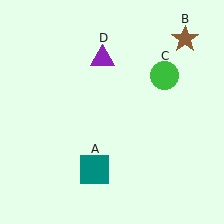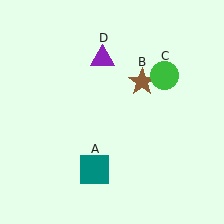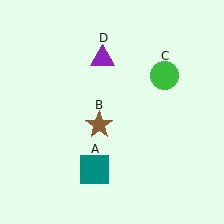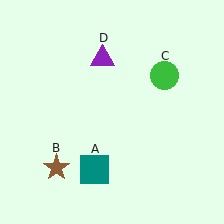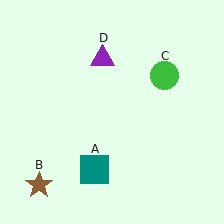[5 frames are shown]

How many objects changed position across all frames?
1 object changed position: brown star (object B).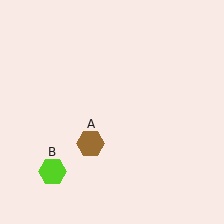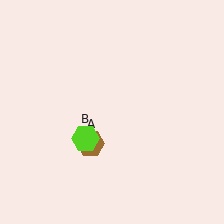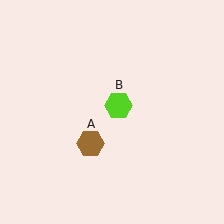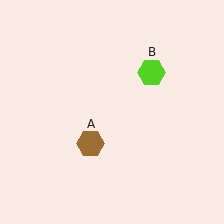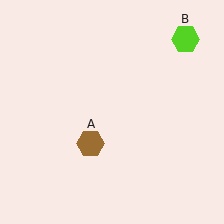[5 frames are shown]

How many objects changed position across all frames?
1 object changed position: lime hexagon (object B).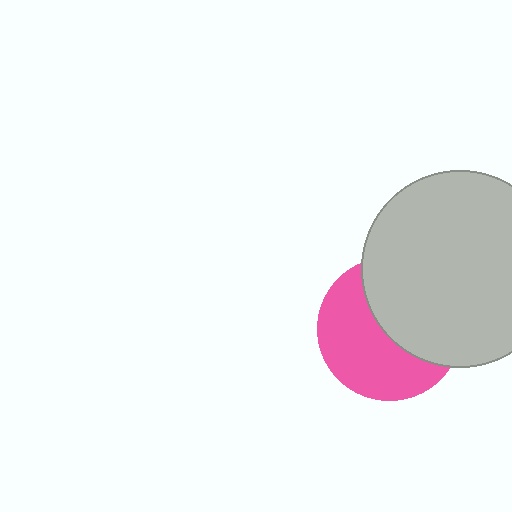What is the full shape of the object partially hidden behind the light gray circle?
The partially hidden object is a pink circle.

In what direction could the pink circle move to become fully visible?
The pink circle could move toward the lower-left. That would shift it out from behind the light gray circle entirely.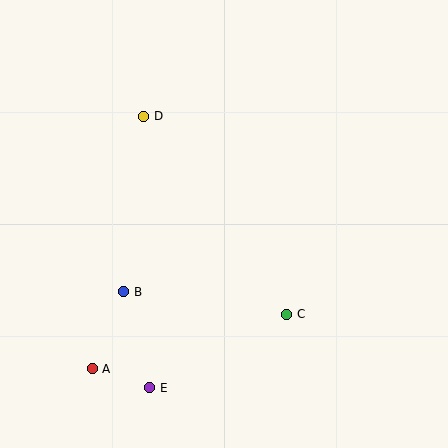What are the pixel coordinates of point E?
Point E is at (150, 388).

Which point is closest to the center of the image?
Point C at (287, 314) is closest to the center.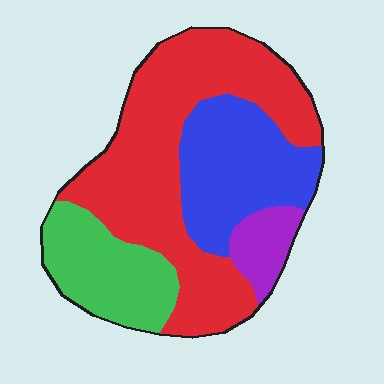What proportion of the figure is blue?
Blue covers 24% of the figure.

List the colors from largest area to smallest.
From largest to smallest: red, blue, green, purple.